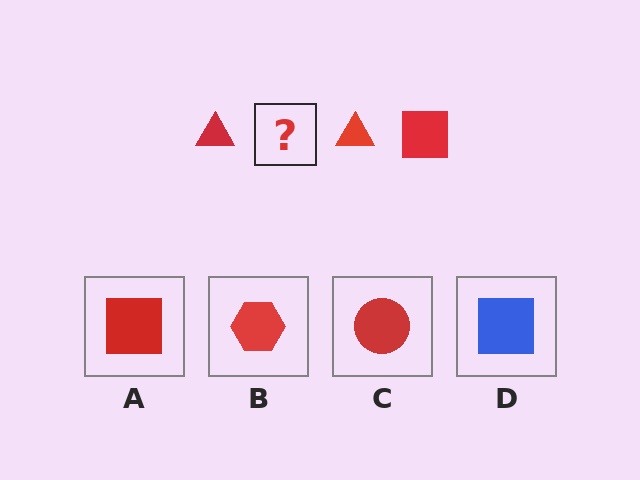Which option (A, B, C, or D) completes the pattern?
A.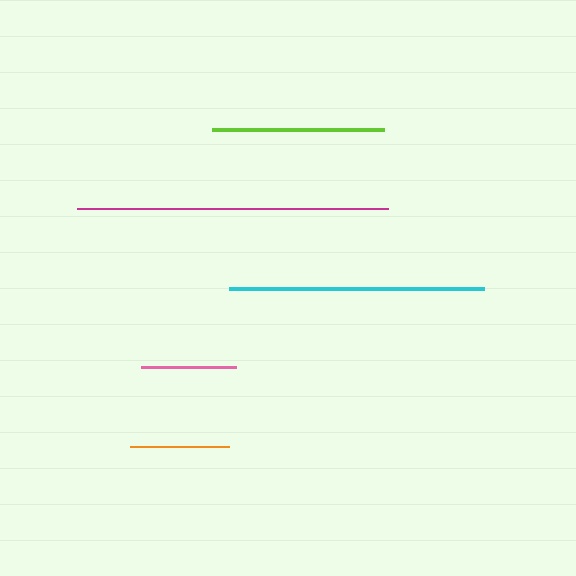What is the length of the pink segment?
The pink segment is approximately 95 pixels long.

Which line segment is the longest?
The magenta line is the longest at approximately 311 pixels.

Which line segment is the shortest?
The pink line is the shortest at approximately 95 pixels.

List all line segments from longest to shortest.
From longest to shortest: magenta, cyan, lime, orange, pink.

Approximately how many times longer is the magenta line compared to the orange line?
The magenta line is approximately 3.2 times the length of the orange line.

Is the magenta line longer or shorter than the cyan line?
The magenta line is longer than the cyan line.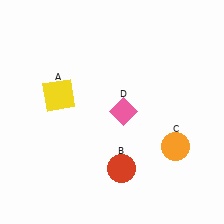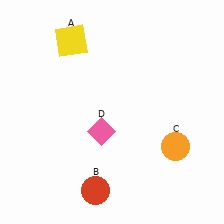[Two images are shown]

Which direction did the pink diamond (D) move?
The pink diamond (D) moved left.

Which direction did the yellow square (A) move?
The yellow square (A) moved up.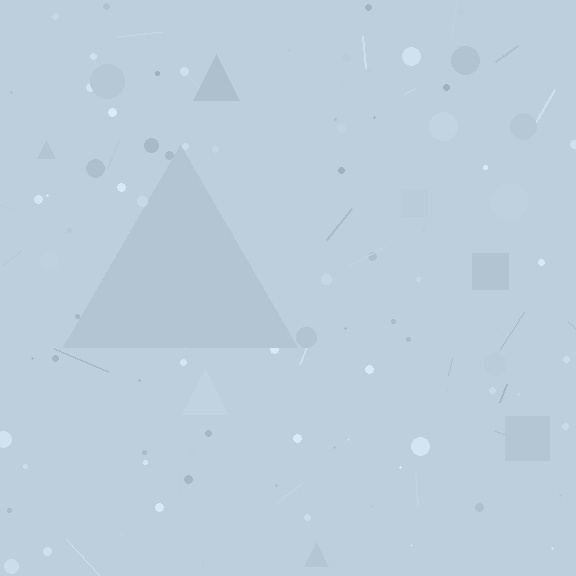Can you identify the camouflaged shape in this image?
The camouflaged shape is a triangle.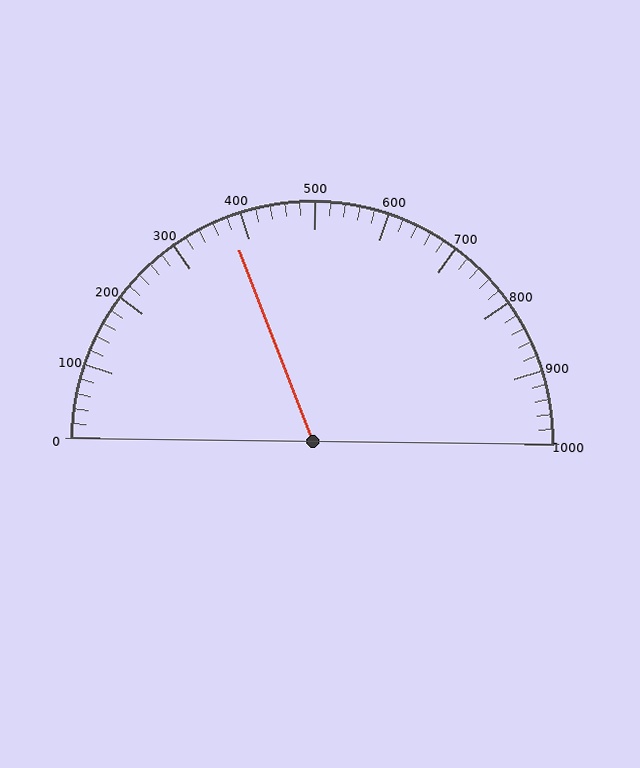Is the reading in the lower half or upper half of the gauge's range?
The reading is in the lower half of the range (0 to 1000).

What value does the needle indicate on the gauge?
The needle indicates approximately 380.